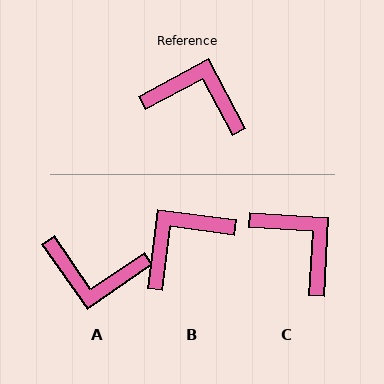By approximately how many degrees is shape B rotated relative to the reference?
Approximately 54 degrees counter-clockwise.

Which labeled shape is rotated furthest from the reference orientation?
A, about 174 degrees away.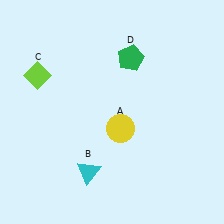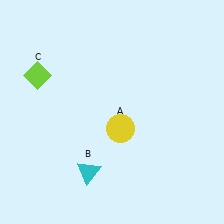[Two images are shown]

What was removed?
The green pentagon (D) was removed in Image 2.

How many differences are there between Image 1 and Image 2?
There is 1 difference between the two images.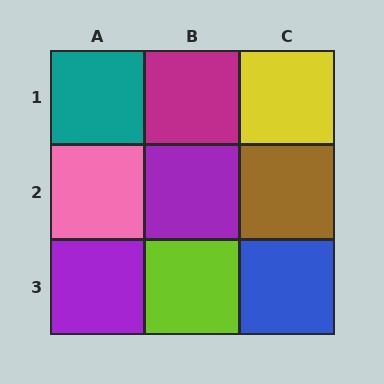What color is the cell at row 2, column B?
Purple.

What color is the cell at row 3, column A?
Purple.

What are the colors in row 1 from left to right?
Teal, magenta, yellow.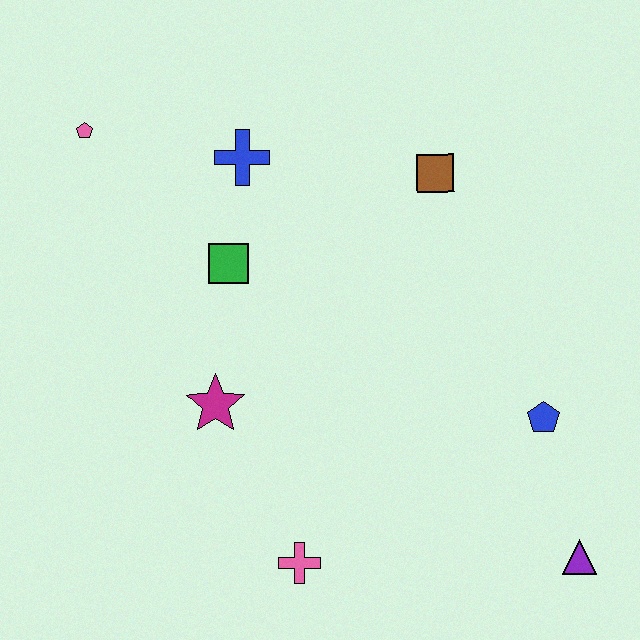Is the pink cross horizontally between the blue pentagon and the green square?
Yes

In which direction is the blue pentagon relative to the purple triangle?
The blue pentagon is above the purple triangle.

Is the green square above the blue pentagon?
Yes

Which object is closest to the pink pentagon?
The blue cross is closest to the pink pentagon.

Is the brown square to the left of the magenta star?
No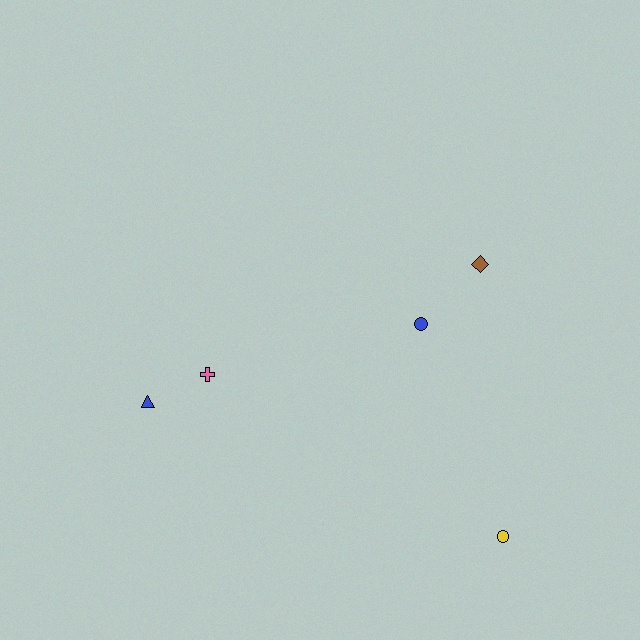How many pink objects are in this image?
There is 1 pink object.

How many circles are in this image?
There are 2 circles.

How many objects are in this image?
There are 5 objects.